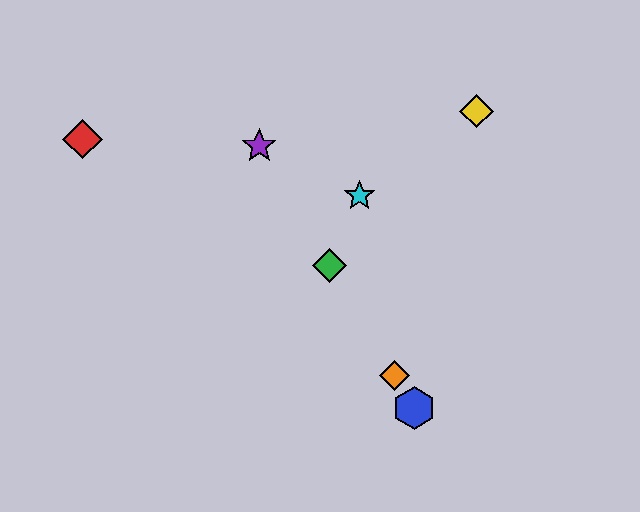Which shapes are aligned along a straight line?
The blue hexagon, the green diamond, the purple star, the orange diamond are aligned along a straight line.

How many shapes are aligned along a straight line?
4 shapes (the blue hexagon, the green diamond, the purple star, the orange diamond) are aligned along a straight line.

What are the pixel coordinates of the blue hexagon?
The blue hexagon is at (414, 408).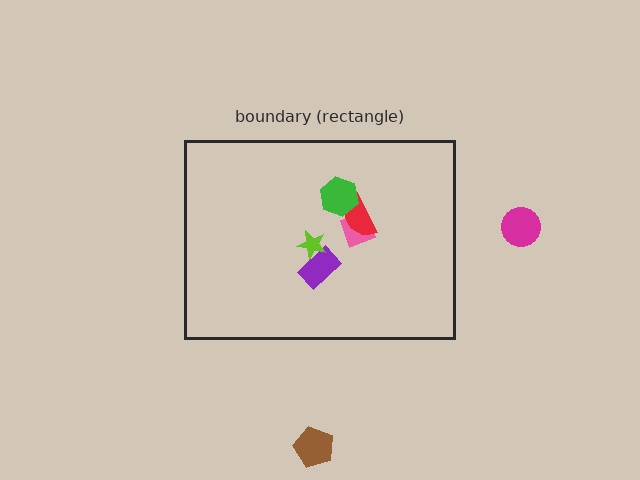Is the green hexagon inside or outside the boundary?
Inside.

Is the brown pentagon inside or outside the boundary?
Outside.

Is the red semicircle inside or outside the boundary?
Inside.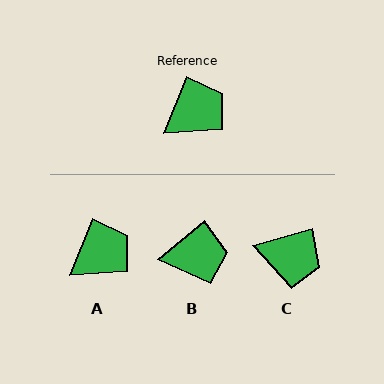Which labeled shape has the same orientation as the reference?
A.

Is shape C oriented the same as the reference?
No, it is off by about 53 degrees.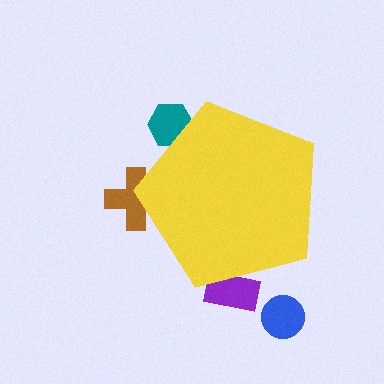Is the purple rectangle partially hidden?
Yes, the purple rectangle is partially hidden behind the yellow pentagon.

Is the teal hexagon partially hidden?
Yes, the teal hexagon is partially hidden behind the yellow pentagon.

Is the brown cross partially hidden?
Yes, the brown cross is partially hidden behind the yellow pentagon.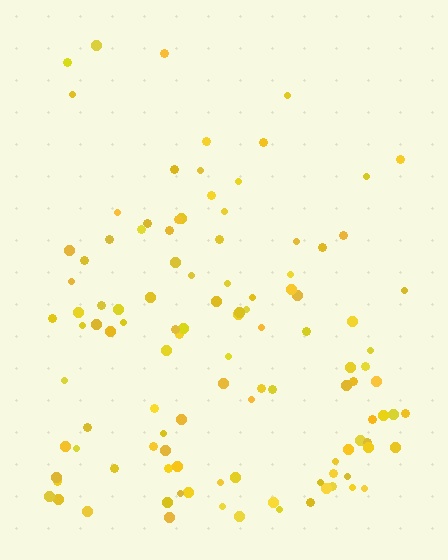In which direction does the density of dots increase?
From top to bottom, with the bottom side densest.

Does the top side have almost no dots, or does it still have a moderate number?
Still a moderate number, just noticeably fewer than the bottom.